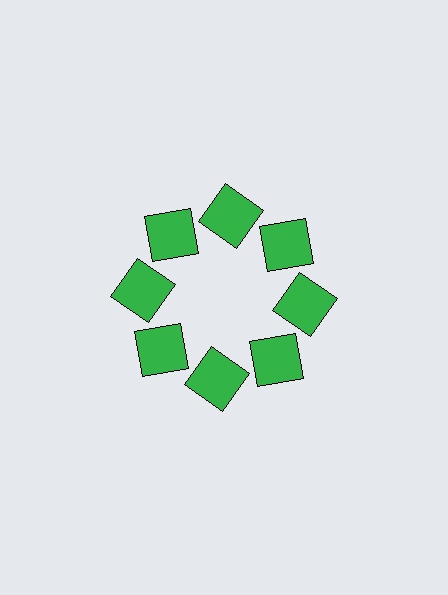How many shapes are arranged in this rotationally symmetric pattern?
There are 8 shapes, arranged in 8 groups of 1.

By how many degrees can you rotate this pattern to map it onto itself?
The pattern maps onto itself every 45 degrees of rotation.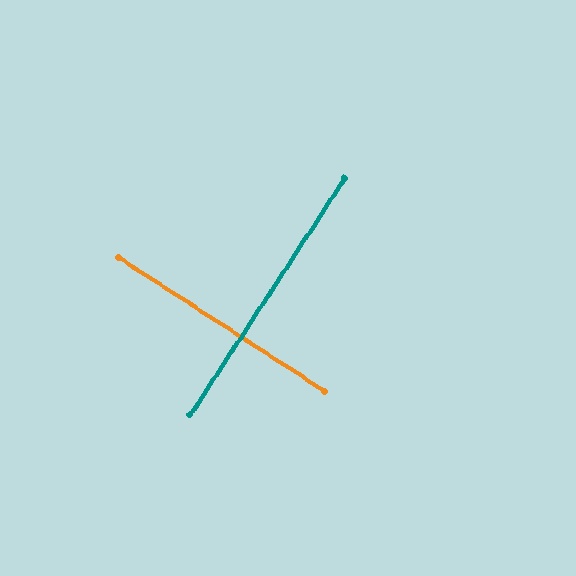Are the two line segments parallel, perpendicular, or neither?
Perpendicular — they meet at approximately 90°.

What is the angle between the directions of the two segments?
Approximately 90 degrees.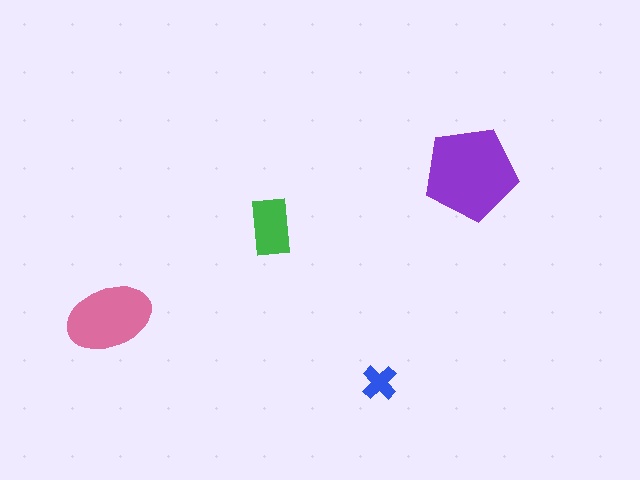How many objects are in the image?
There are 4 objects in the image.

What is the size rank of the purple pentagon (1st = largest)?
1st.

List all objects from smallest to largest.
The blue cross, the green rectangle, the pink ellipse, the purple pentagon.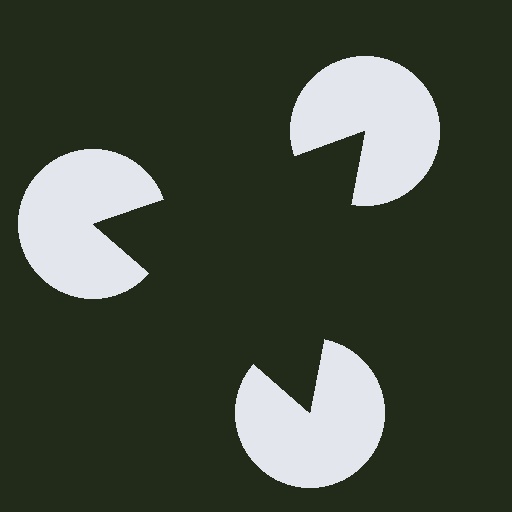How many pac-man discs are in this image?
There are 3 — one at each vertex of the illusory triangle.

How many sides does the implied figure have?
3 sides.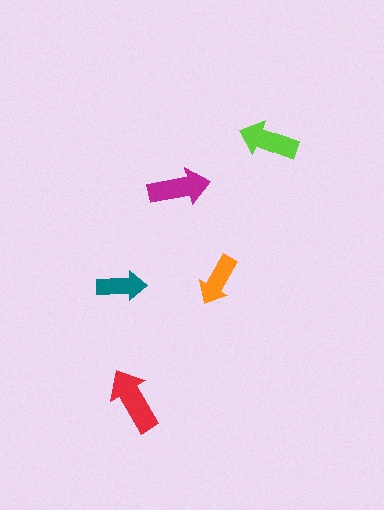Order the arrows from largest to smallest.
the red one, the magenta one, the lime one, the orange one, the teal one.